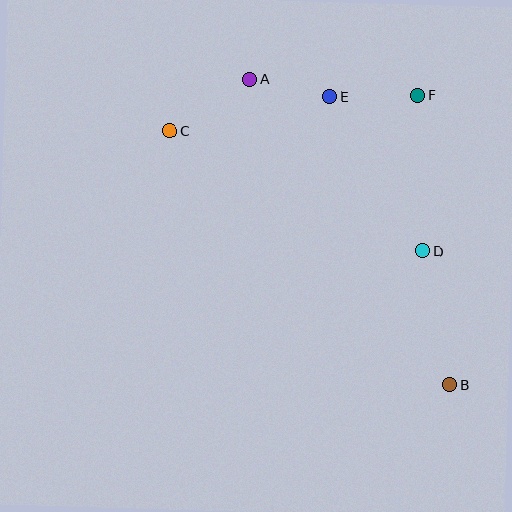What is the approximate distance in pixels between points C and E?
The distance between C and E is approximately 164 pixels.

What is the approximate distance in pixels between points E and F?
The distance between E and F is approximately 88 pixels.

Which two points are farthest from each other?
Points B and C are farthest from each other.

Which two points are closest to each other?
Points A and E are closest to each other.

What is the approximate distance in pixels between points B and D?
The distance between B and D is approximately 136 pixels.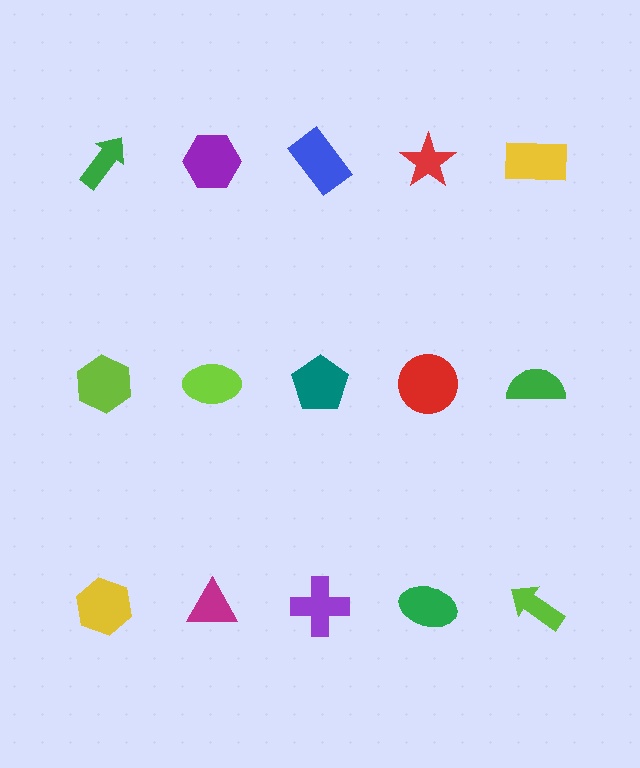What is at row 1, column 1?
A green arrow.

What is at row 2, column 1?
A lime hexagon.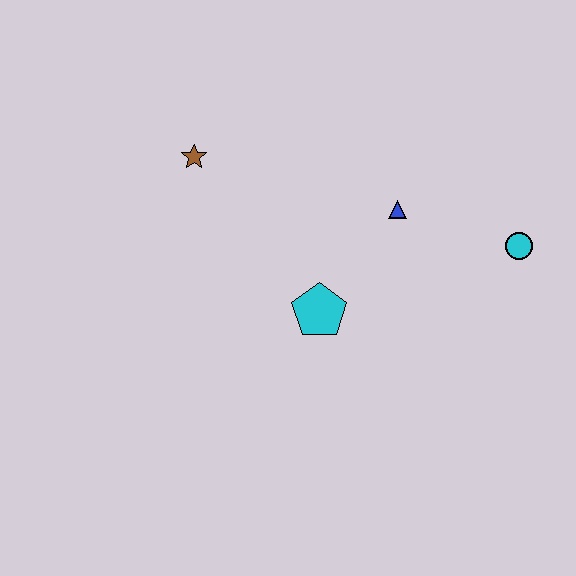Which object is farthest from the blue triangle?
The brown star is farthest from the blue triangle.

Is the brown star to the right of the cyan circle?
No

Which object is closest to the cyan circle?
The blue triangle is closest to the cyan circle.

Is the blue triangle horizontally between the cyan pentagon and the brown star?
No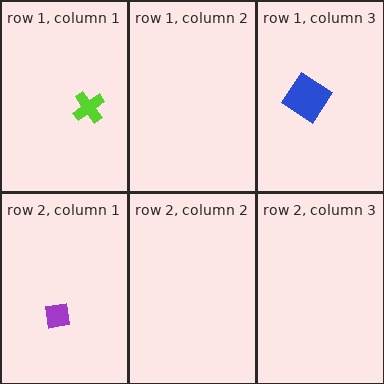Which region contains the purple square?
The row 2, column 1 region.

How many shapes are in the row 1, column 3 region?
1.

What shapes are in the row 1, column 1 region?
The lime cross.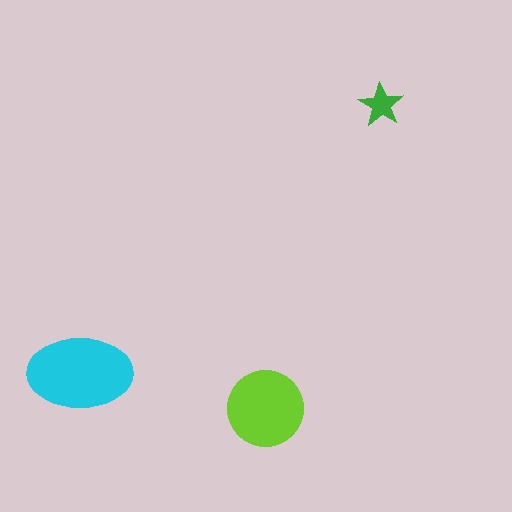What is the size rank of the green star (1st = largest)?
3rd.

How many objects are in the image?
There are 3 objects in the image.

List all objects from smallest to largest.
The green star, the lime circle, the cyan ellipse.